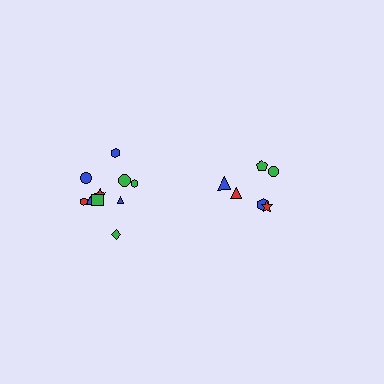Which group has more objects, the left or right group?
The left group.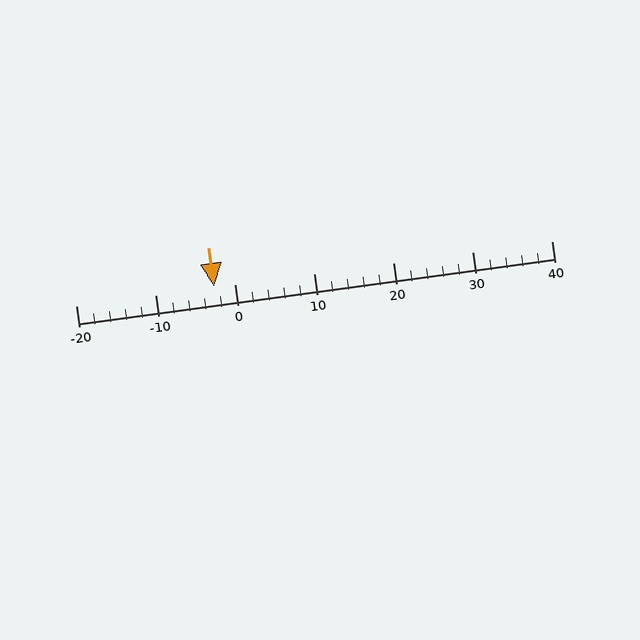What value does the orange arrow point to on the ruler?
The orange arrow points to approximately -3.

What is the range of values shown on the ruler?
The ruler shows values from -20 to 40.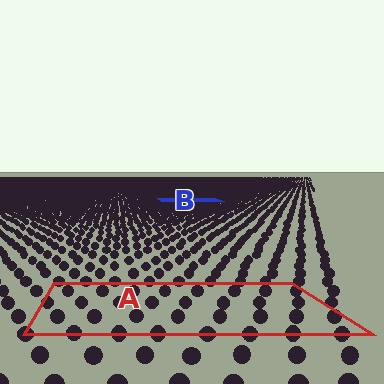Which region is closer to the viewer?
Region A is closer. The texture elements there are larger and more spread out.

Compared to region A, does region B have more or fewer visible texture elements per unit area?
Region B has more texture elements per unit area — they are packed more densely because it is farther away.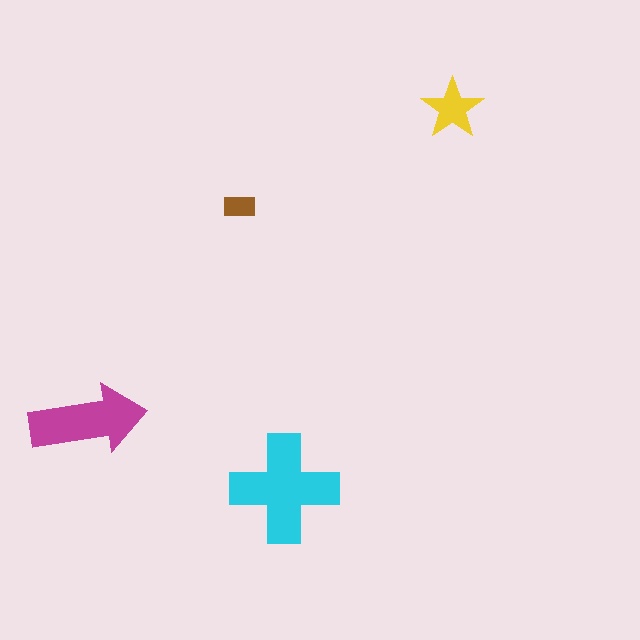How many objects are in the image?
There are 4 objects in the image.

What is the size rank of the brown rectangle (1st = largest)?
4th.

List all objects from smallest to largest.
The brown rectangle, the yellow star, the magenta arrow, the cyan cross.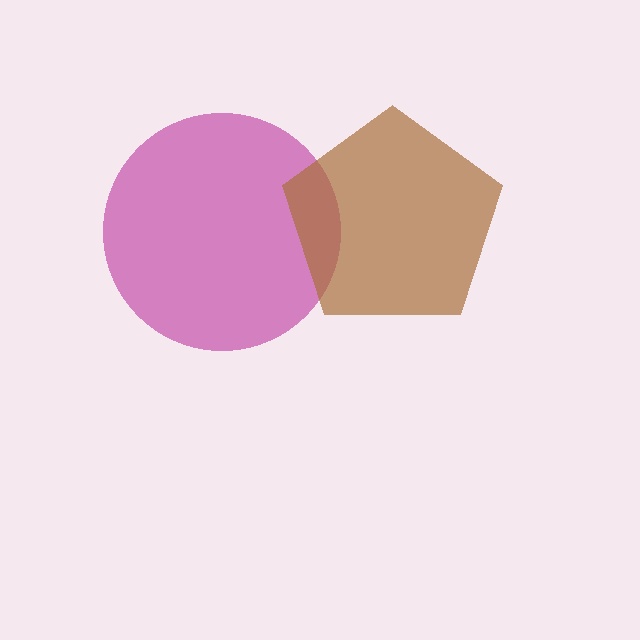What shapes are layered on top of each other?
The layered shapes are: a magenta circle, a brown pentagon.